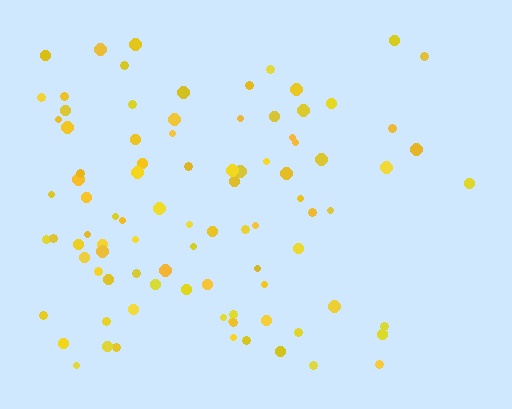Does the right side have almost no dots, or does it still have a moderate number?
Still a moderate number, just noticeably fewer than the left.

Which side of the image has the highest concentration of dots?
The left.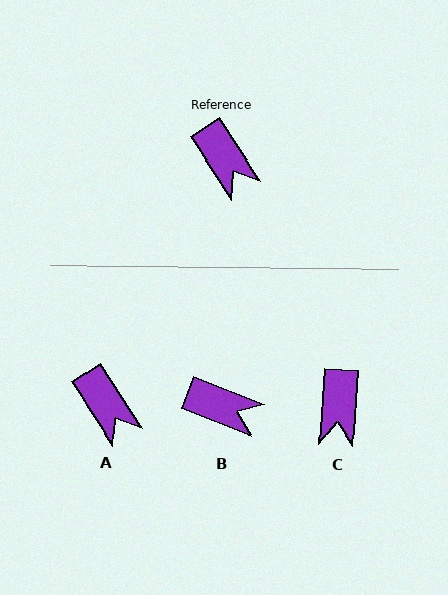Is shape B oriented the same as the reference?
No, it is off by about 36 degrees.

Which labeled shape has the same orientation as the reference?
A.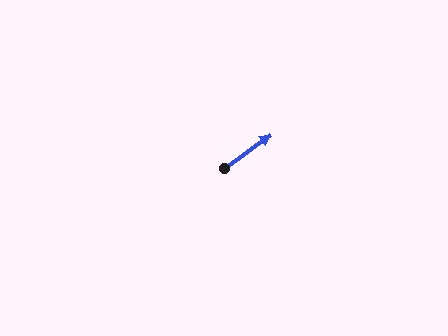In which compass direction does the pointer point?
Northeast.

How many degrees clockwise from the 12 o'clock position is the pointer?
Approximately 54 degrees.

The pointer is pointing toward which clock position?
Roughly 2 o'clock.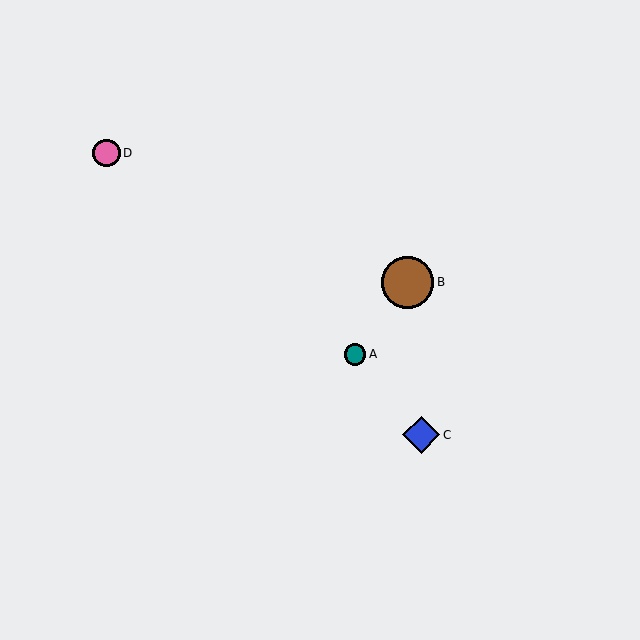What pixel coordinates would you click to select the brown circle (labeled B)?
Click at (408, 282) to select the brown circle B.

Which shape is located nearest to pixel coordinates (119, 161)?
The pink circle (labeled D) at (106, 153) is nearest to that location.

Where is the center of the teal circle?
The center of the teal circle is at (355, 354).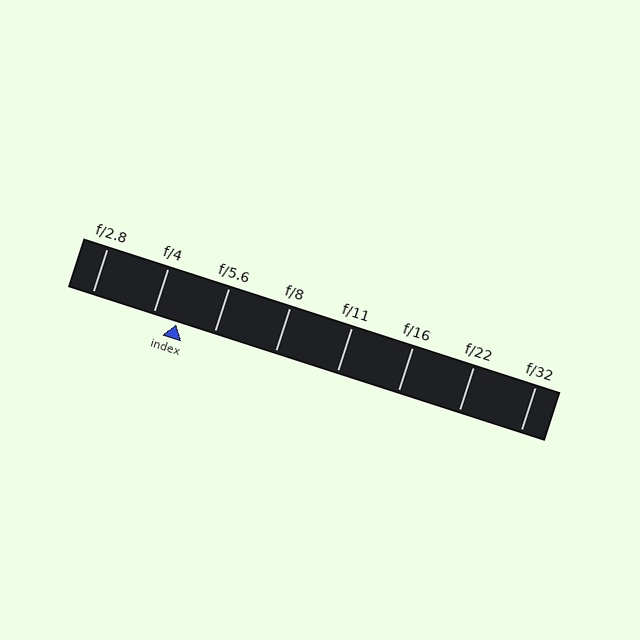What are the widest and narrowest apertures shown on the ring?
The widest aperture shown is f/2.8 and the narrowest is f/32.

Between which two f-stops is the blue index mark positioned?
The index mark is between f/4 and f/5.6.